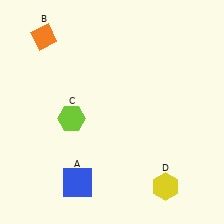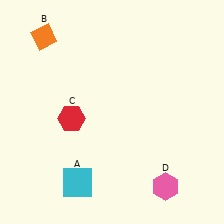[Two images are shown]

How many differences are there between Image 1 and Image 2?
There are 3 differences between the two images.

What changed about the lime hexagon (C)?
In Image 1, C is lime. In Image 2, it changed to red.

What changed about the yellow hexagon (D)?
In Image 1, D is yellow. In Image 2, it changed to pink.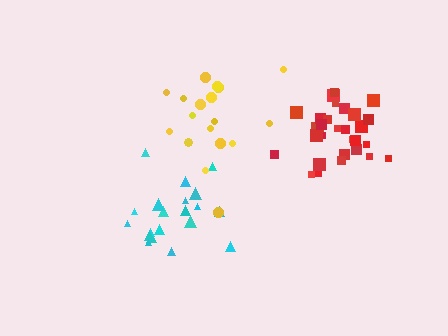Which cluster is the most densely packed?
Red.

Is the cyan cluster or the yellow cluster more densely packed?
Cyan.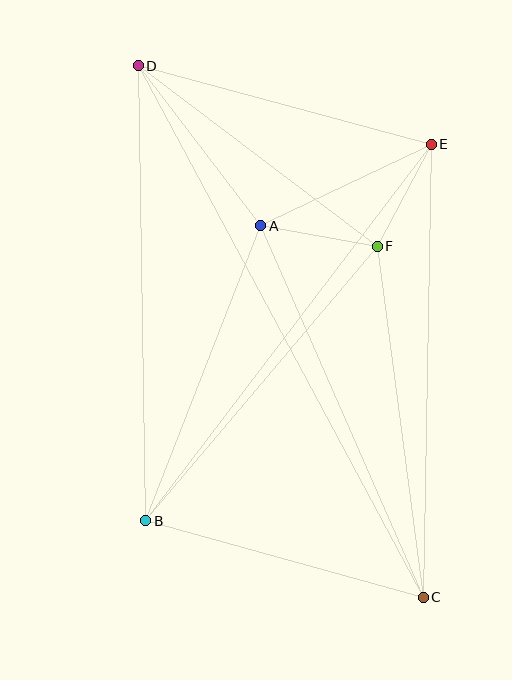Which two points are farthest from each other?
Points C and D are farthest from each other.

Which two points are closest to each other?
Points E and F are closest to each other.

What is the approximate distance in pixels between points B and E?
The distance between B and E is approximately 473 pixels.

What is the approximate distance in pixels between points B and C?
The distance between B and C is approximately 288 pixels.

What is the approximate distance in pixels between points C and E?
The distance between C and E is approximately 453 pixels.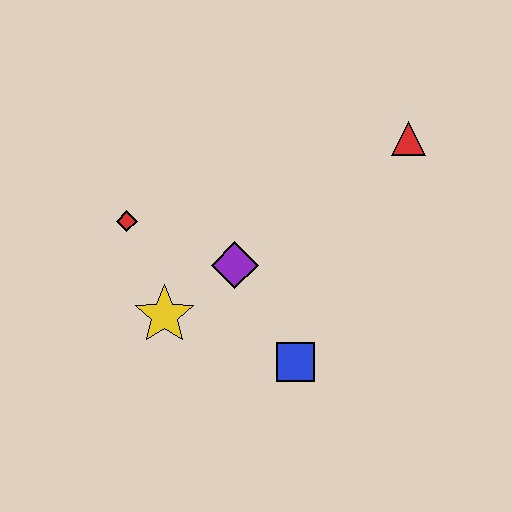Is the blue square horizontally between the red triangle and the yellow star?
Yes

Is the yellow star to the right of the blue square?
No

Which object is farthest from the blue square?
The red triangle is farthest from the blue square.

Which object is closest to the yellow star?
The purple diamond is closest to the yellow star.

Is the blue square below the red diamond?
Yes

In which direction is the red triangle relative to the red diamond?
The red triangle is to the right of the red diamond.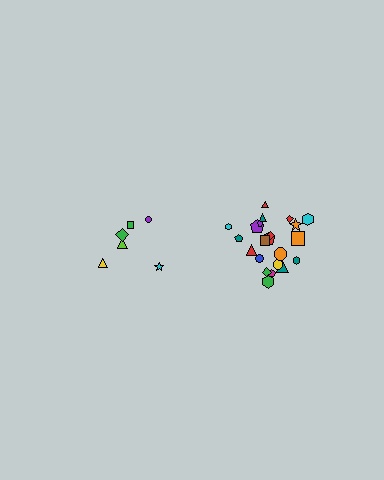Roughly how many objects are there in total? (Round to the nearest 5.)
Roughly 30 objects in total.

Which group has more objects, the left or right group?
The right group.